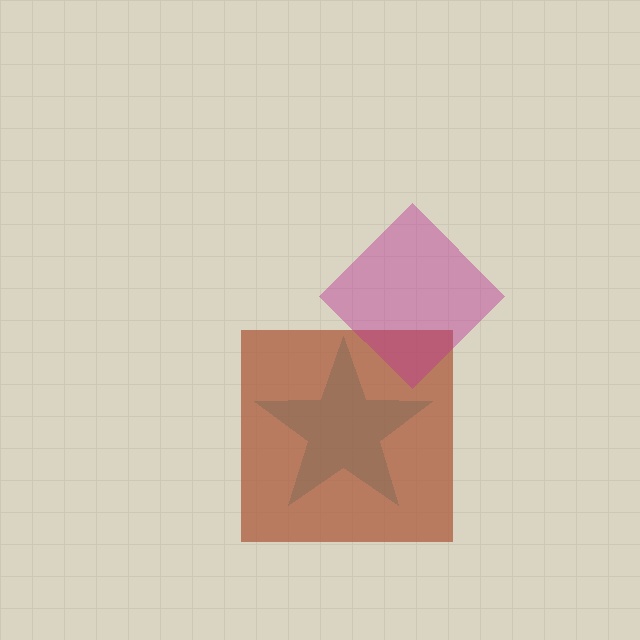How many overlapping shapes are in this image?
There are 3 overlapping shapes in the image.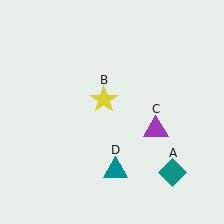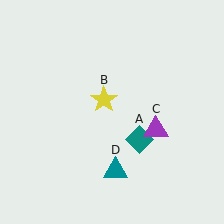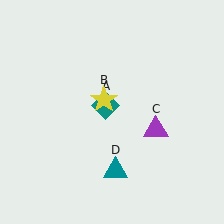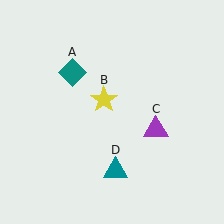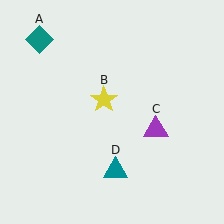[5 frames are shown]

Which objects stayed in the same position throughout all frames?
Yellow star (object B) and purple triangle (object C) and teal triangle (object D) remained stationary.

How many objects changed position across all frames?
1 object changed position: teal diamond (object A).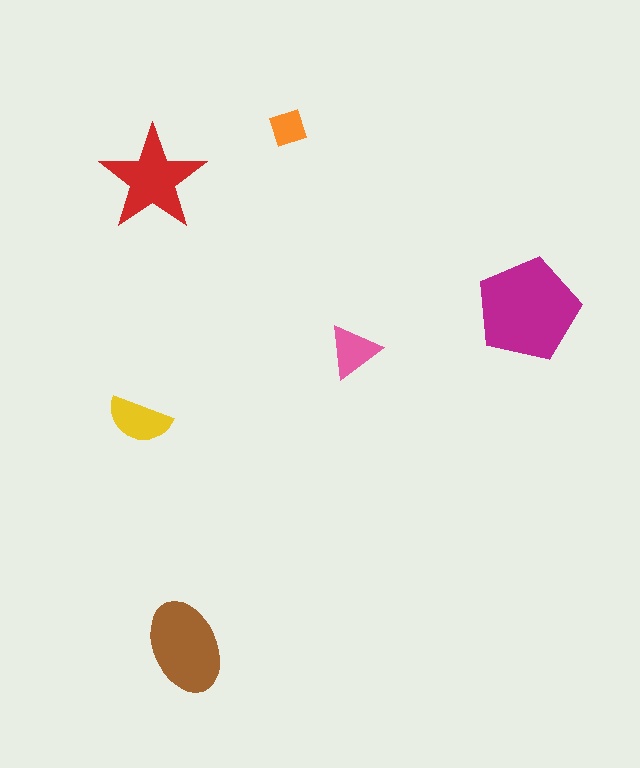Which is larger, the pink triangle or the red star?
The red star.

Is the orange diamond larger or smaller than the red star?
Smaller.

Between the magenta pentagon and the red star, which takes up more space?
The magenta pentagon.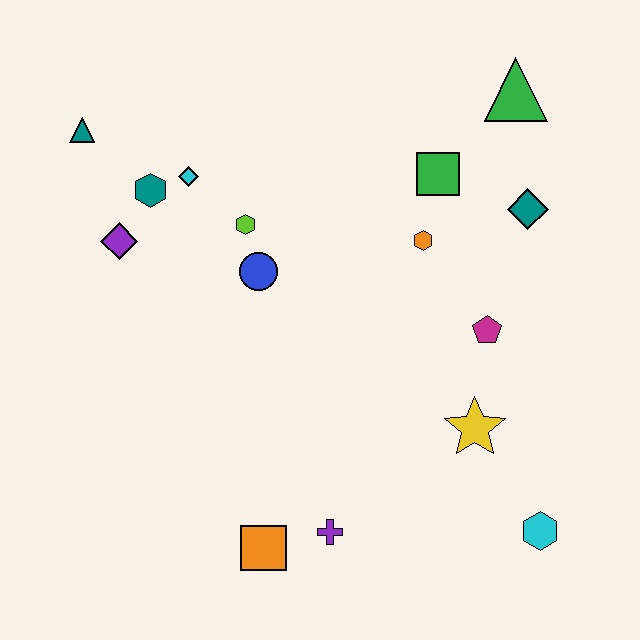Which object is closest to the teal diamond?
The green square is closest to the teal diamond.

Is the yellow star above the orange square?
Yes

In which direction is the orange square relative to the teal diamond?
The orange square is below the teal diamond.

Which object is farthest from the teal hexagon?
The cyan hexagon is farthest from the teal hexagon.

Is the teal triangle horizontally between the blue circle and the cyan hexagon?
No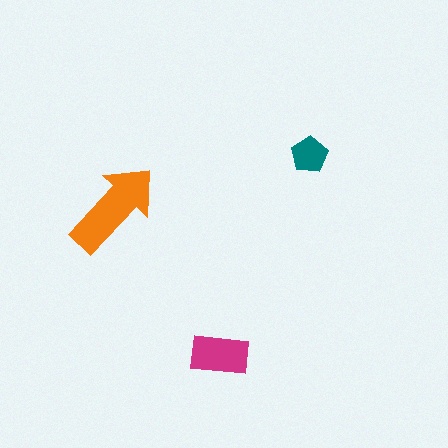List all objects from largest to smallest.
The orange arrow, the magenta rectangle, the teal pentagon.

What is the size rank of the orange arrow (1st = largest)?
1st.